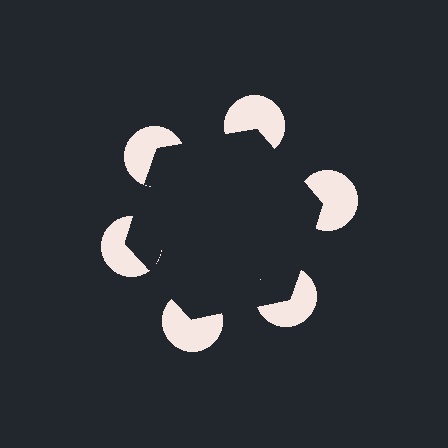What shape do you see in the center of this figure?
An illusory hexagon — its edges are inferred from the aligned wedge cuts in the pac-man discs, not physically drawn.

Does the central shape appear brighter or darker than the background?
It typically appears slightly darker than the background, even though no actual brightness change is drawn.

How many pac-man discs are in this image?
There are 6 — one at each vertex of the illusory hexagon.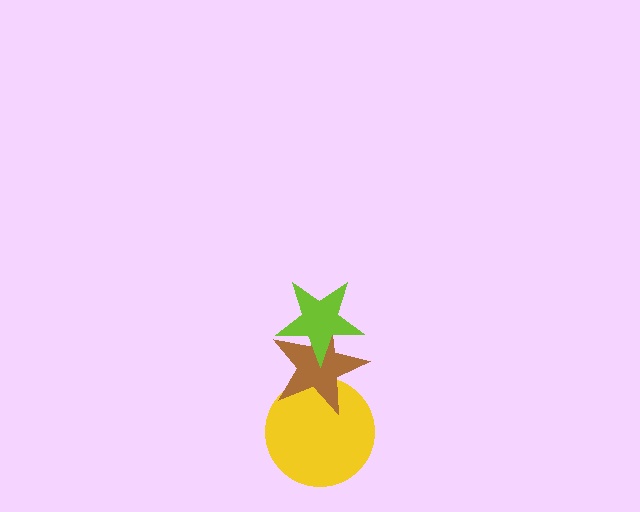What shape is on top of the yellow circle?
The brown star is on top of the yellow circle.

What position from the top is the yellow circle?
The yellow circle is 3rd from the top.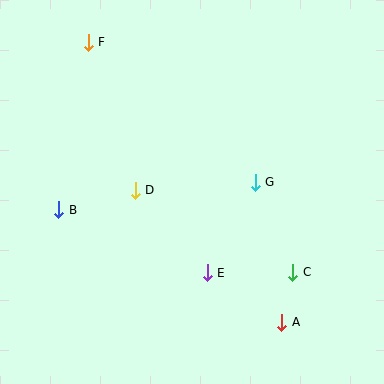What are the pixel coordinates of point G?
Point G is at (255, 182).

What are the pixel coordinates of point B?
Point B is at (59, 210).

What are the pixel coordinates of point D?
Point D is at (135, 190).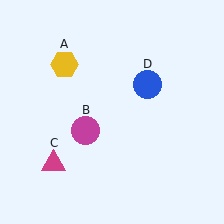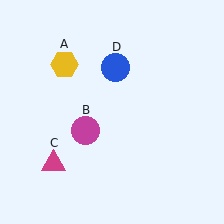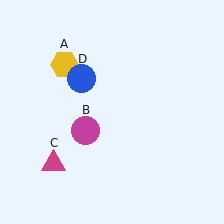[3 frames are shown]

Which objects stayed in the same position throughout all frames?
Yellow hexagon (object A) and magenta circle (object B) and magenta triangle (object C) remained stationary.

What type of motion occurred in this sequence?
The blue circle (object D) rotated counterclockwise around the center of the scene.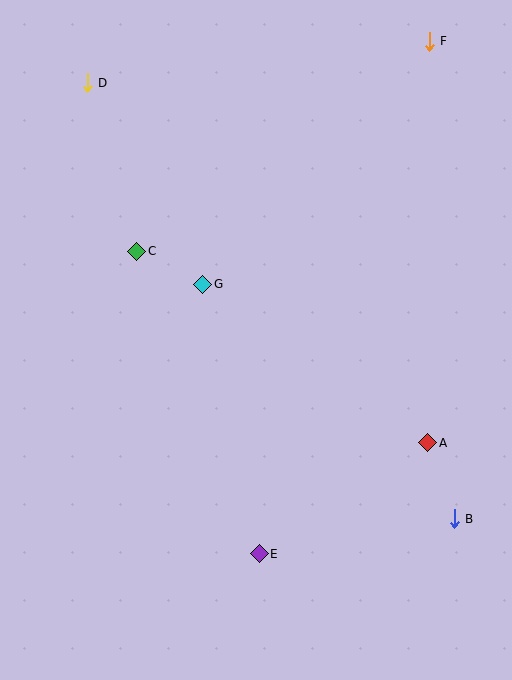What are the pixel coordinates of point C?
Point C is at (137, 251).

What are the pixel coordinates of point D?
Point D is at (87, 83).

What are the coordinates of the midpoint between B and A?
The midpoint between B and A is at (441, 481).